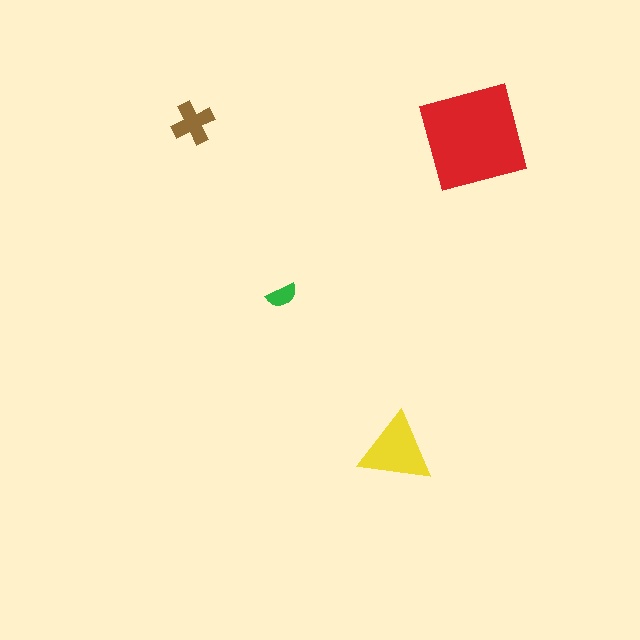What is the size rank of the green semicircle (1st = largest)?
4th.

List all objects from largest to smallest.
The red square, the yellow triangle, the brown cross, the green semicircle.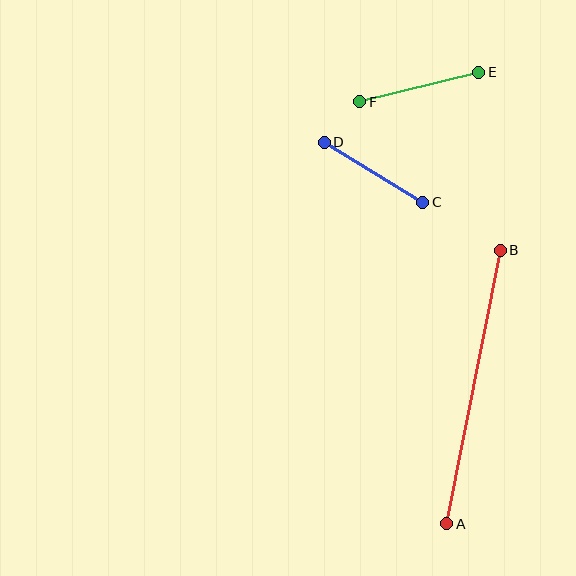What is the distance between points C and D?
The distance is approximately 115 pixels.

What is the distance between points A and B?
The distance is approximately 279 pixels.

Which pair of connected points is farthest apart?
Points A and B are farthest apart.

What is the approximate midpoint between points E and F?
The midpoint is at approximately (419, 87) pixels.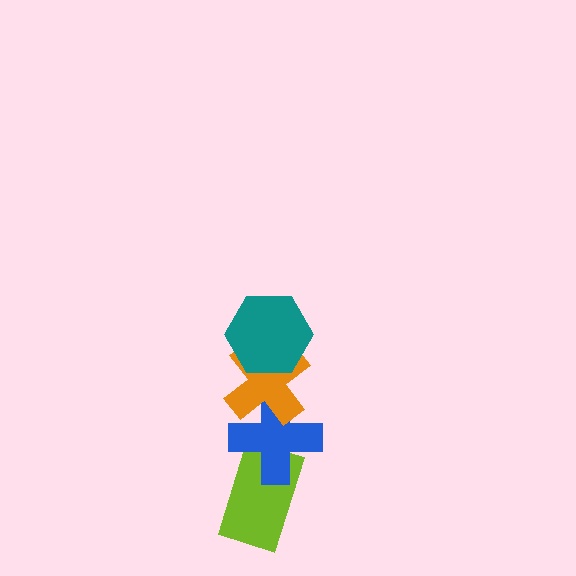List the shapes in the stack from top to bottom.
From top to bottom: the teal hexagon, the orange cross, the blue cross, the lime rectangle.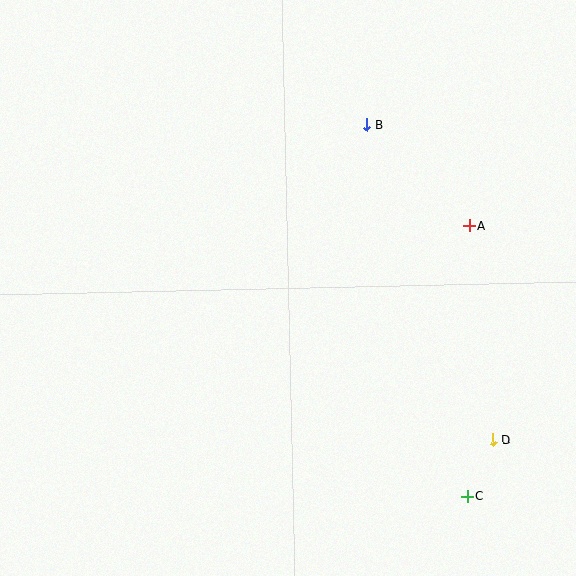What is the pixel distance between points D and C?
The distance between D and C is 62 pixels.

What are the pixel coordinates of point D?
Point D is at (493, 440).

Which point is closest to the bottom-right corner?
Point C is closest to the bottom-right corner.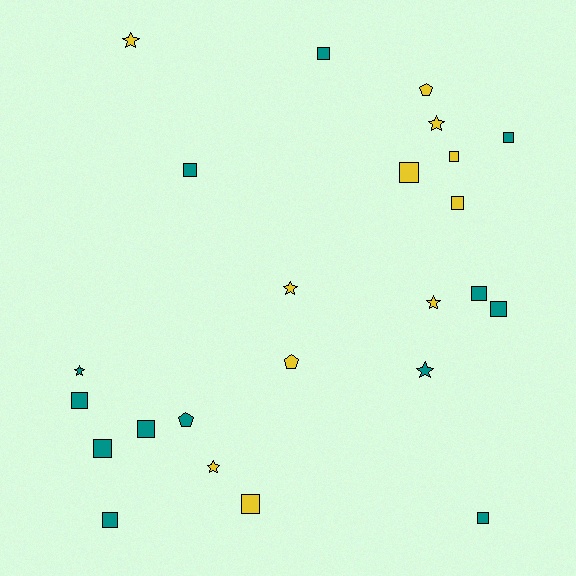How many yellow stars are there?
There are 5 yellow stars.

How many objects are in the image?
There are 24 objects.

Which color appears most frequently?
Teal, with 13 objects.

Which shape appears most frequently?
Square, with 14 objects.